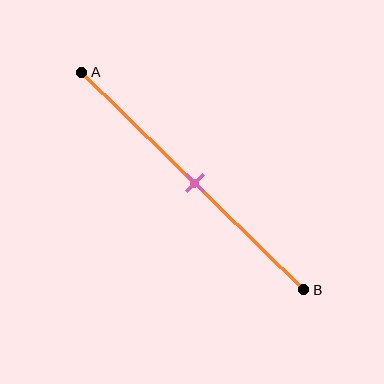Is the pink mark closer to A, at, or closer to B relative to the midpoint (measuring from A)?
The pink mark is approximately at the midpoint of segment AB.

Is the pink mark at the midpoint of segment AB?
Yes, the mark is approximately at the midpoint.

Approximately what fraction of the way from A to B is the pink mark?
The pink mark is approximately 50% of the way from A to B.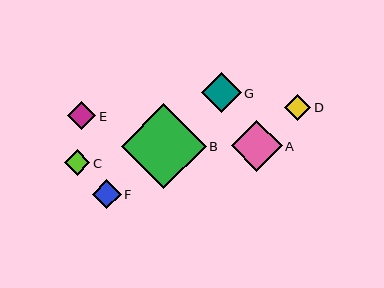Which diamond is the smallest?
Diamond D is the smallest with a size of approximately 26 pixels.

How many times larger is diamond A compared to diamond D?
Diamond A is approximately 2.0 times the size of diamond D.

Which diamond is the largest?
Diamond B is the largest with a size of approximately 85 pixels.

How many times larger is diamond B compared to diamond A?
Diamond B is approximately 1.7 times the size of diamond A.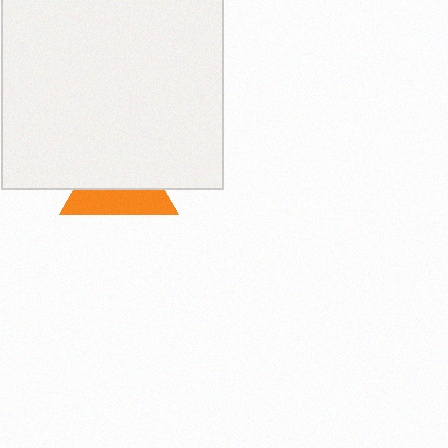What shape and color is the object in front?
The object in front is a white square.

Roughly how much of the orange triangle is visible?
A small part of it is visible (roughly 43%).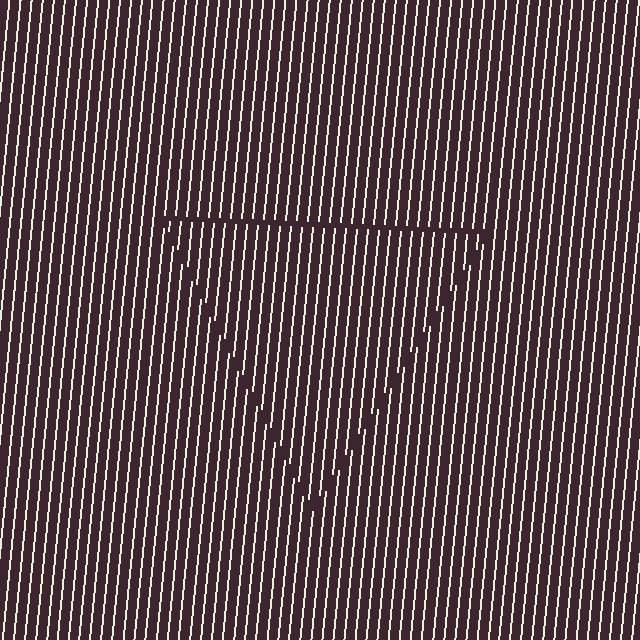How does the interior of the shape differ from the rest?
The interior of the shape contains the same grating, shifted by half a period — the contour is defined by the phase discontinuity where line-ends from the inner and outer gratings abut.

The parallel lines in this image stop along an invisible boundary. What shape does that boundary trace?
An illusory triangle. The interior of the shape contains the same grating, shifted by half a period — the contour is defined by the phase discontinuity where line-ends from the inner and outer gratings abut.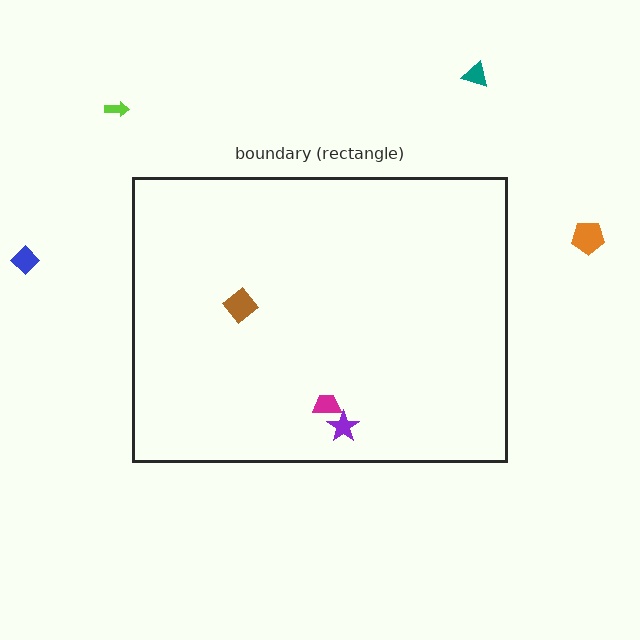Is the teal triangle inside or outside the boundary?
Outside.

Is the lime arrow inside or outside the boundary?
Outside.